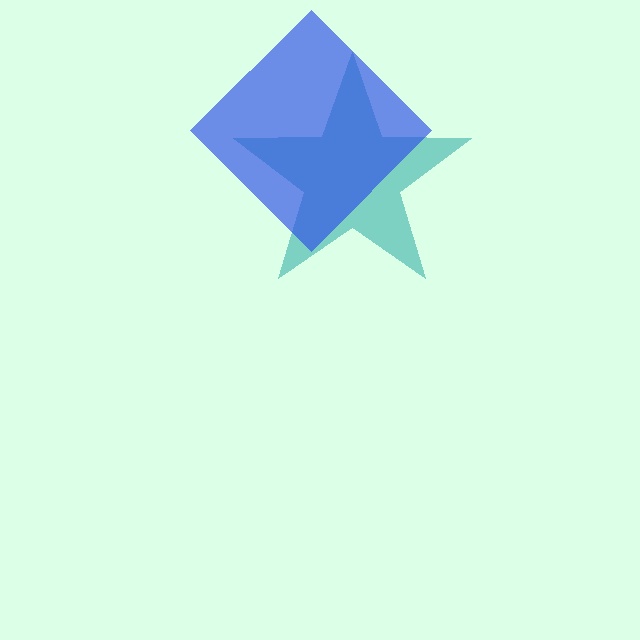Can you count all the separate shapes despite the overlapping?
Yes, there are 2 separate shapes.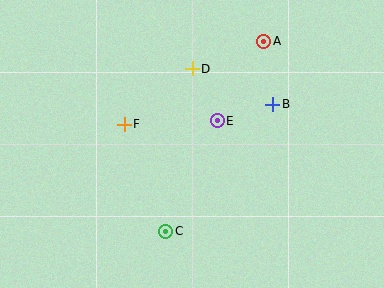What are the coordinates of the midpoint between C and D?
The midpoint between C and D is at (179, 150).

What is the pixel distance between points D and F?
The distance between D and F is 88 pixels.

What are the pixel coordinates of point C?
Point C is at (166, 231).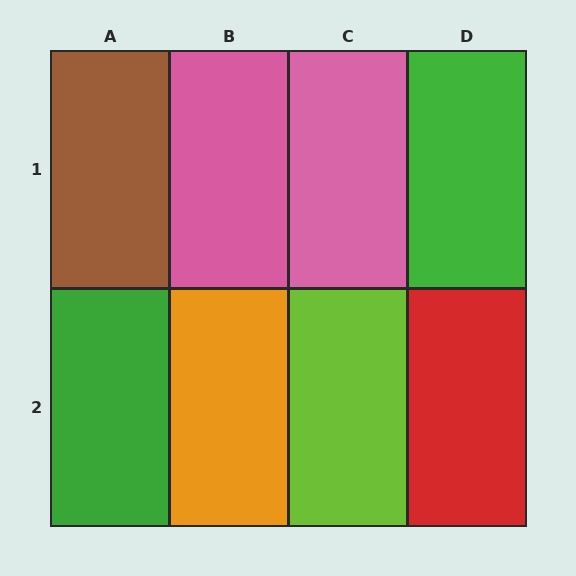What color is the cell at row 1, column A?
Brown.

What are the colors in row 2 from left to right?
Green, orange, lime, red.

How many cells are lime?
1 cell is lime.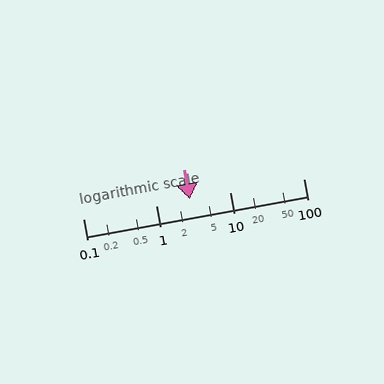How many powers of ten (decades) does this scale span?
The scale spans 3 decades, from 0.1 to 100.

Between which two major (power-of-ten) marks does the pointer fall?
The pointer is between 1 and 10.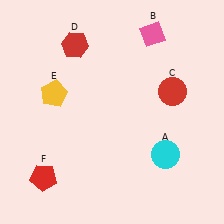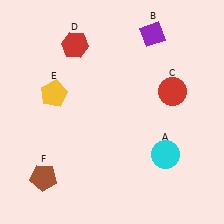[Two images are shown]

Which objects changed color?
B changed from pink to purple. F changed from red to brown.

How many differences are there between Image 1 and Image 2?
There are 2 differences between the two images.